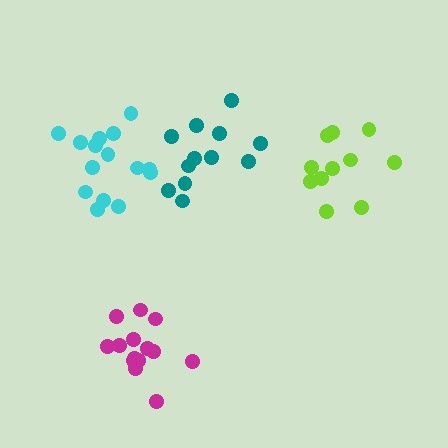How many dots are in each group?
Group 1: 12 dots, Group 2: 11 dots, Group 3: 14 dots, Group 4: 15 dots (52 total).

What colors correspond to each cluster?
The clusters are colored: teal, lime, magenta, cyan.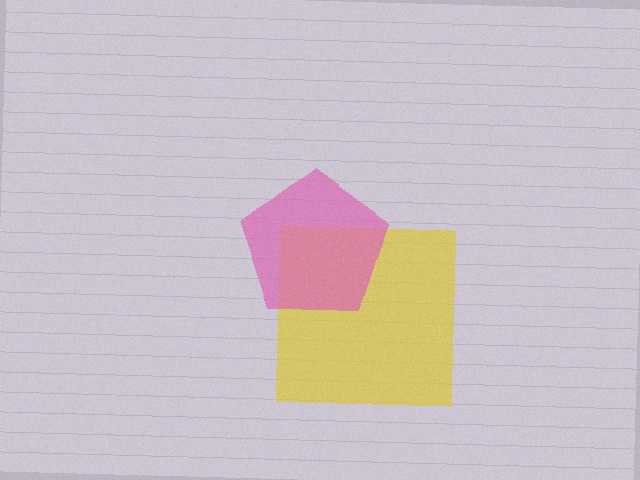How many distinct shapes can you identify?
There are 2 distinct shapes: a yellow square, a pink pentagon.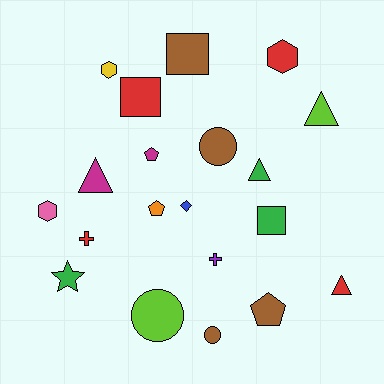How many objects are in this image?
There are 20 objects.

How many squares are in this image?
There are 3 squares.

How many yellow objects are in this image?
There is 1 yellow object.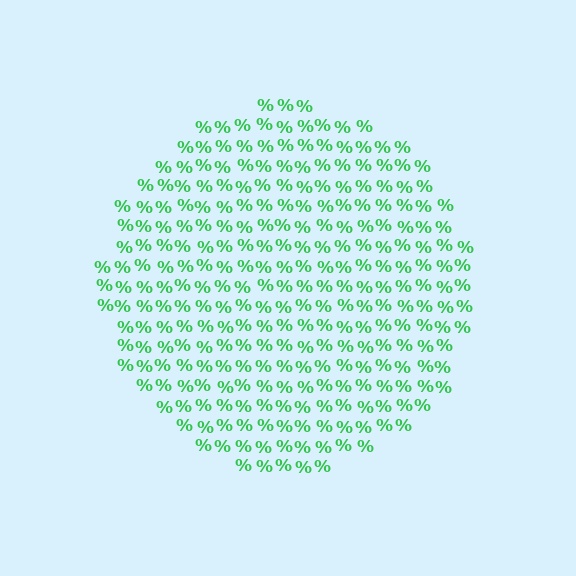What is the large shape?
The large shape is a circle.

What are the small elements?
The small elements are percent signs.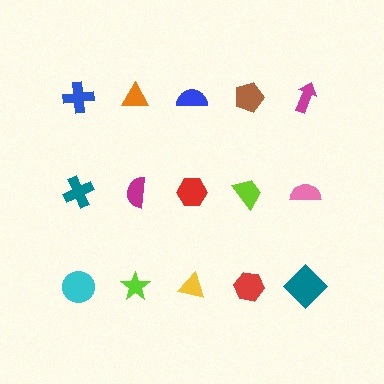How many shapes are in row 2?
5 shapes.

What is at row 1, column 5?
A magenta arrow.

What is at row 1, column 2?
An orange triangle.